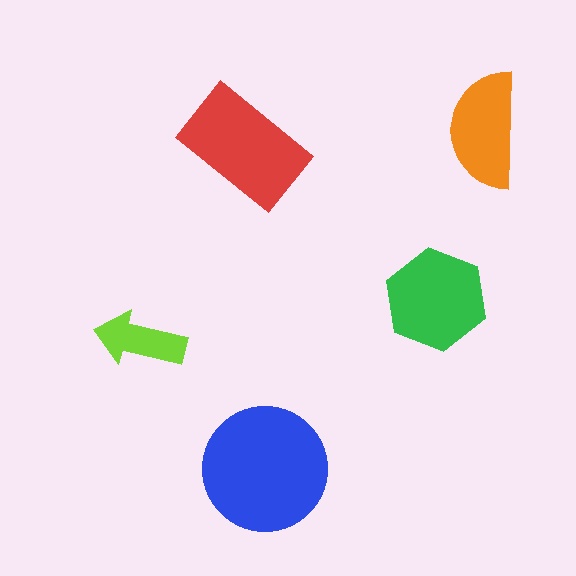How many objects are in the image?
There are 5 objects in the image.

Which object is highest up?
The orange semicircle is topmost.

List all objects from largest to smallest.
The blue circle, the red rectangle, the green hexagon, the orange semicircle, the lime arrow.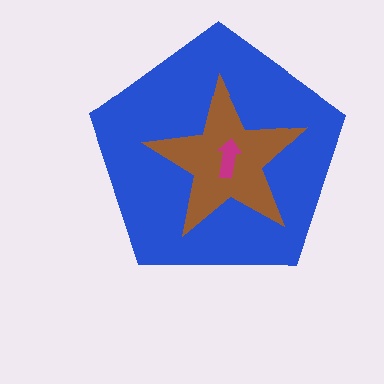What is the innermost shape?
The magenta arrow.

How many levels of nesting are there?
3.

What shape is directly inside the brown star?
The magenta arrow.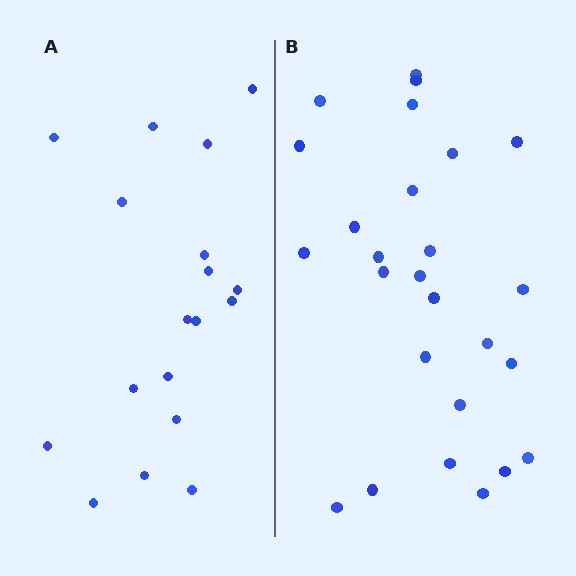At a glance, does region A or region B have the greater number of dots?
Region B (the right region) has more dots.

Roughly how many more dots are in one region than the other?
Region B has roughly 8 or so more dots than region A.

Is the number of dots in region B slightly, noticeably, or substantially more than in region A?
Region B has noticeably more, but not dramatically so. The ratio is roughly 1.4 to 1.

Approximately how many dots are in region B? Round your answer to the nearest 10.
About 30 dots. (The exact count is 26, which rounds to 30.)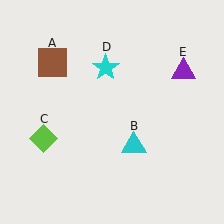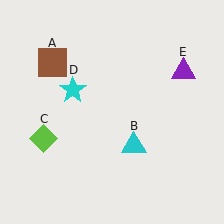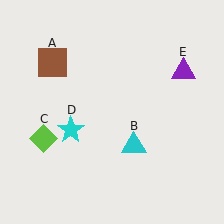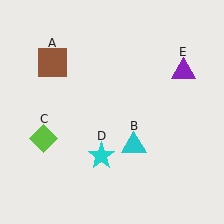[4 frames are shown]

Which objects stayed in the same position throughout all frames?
Brown square (object A) and cyan triangle (object B) and lime diamond (object C) and purple triangle (object E) remained stationary.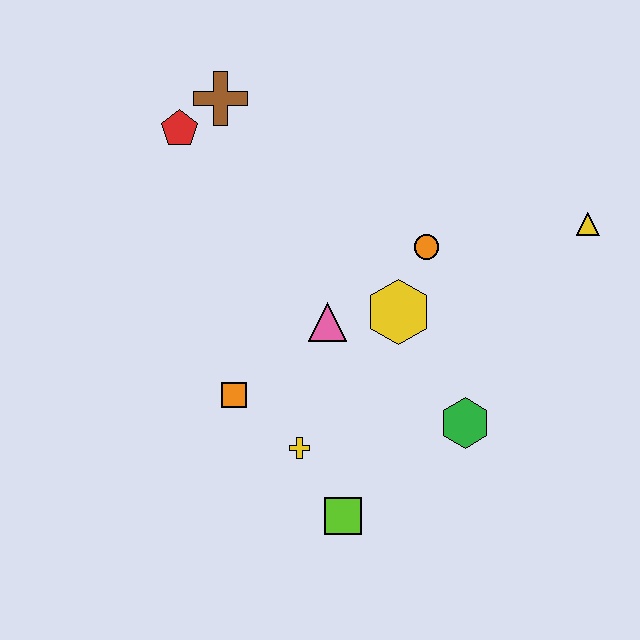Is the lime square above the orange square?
No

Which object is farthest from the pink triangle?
The yellow triangle is farthest from the pink triangle.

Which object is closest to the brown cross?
The red pentagon is closest to the brown cross.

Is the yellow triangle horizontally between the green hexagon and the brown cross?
No